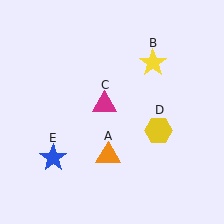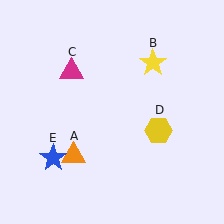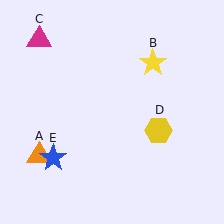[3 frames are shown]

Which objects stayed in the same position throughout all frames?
Yellow star (object B) and yellow hexagon (object D) and blue star (object E) remained stationary.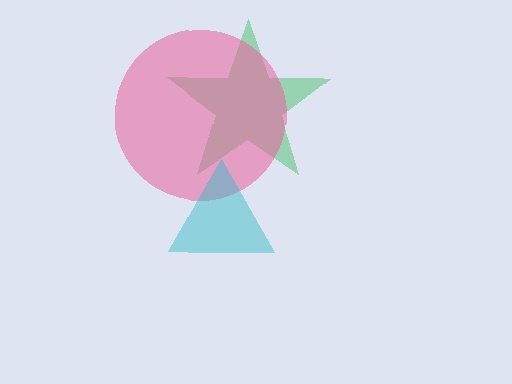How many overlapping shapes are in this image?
There are 3 overlapping shapes in the image.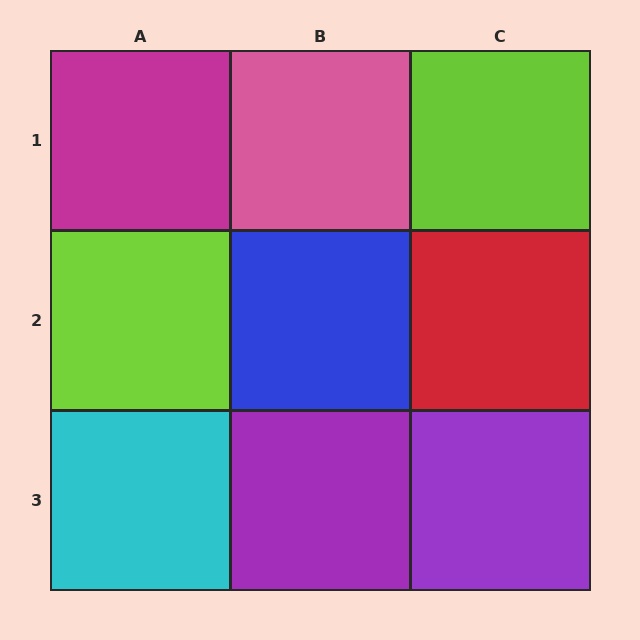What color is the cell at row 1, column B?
Pink.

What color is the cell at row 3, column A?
Cyan.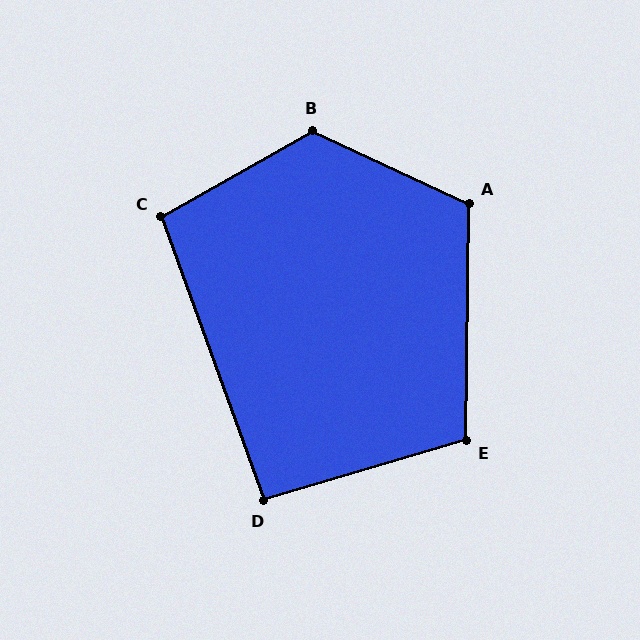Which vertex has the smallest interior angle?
D, at approximately 93 degrees.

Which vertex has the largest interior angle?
B, at approximately 125 degrees.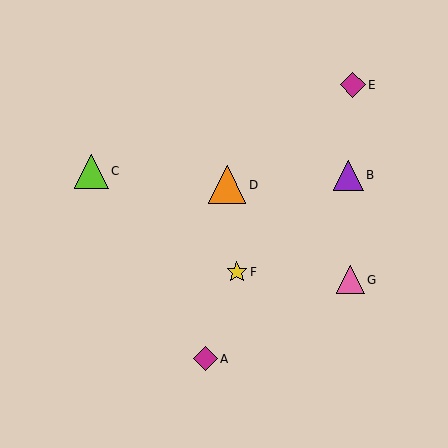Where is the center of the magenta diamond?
The center of the magenta diamond is at (353, 85).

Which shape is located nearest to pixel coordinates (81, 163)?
The lime triangle (labeled C) at (91, 171) is nearest to that location.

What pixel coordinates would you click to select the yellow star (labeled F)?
Click at (237, 272) to select the yellow star F.